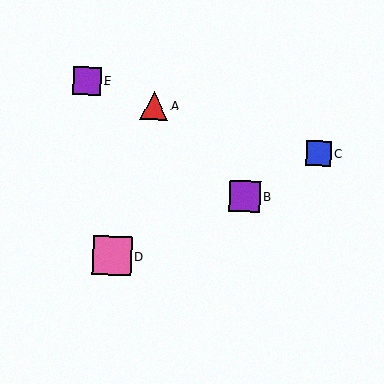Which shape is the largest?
The pink square (labeled D) is the largest.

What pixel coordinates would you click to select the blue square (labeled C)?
Click at (319, 153) to select the blue square C.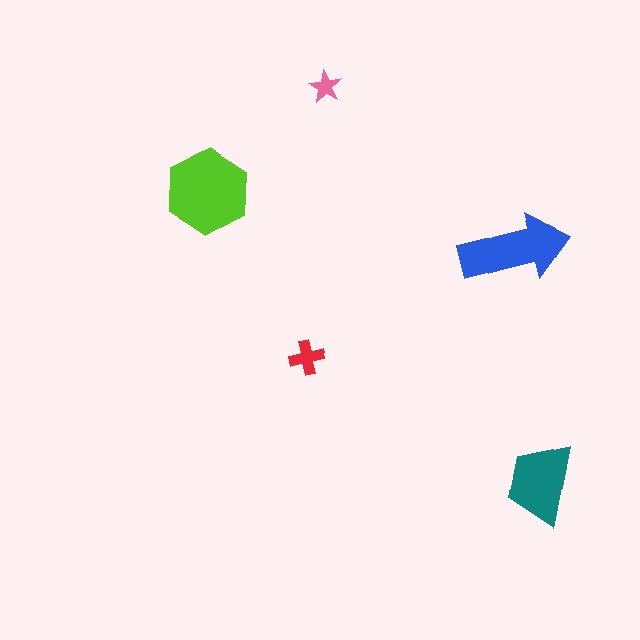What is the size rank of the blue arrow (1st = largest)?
2nd.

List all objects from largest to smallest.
The lime hexagon, the blue arrow, the teal trapezoid, the red cross, the pink star.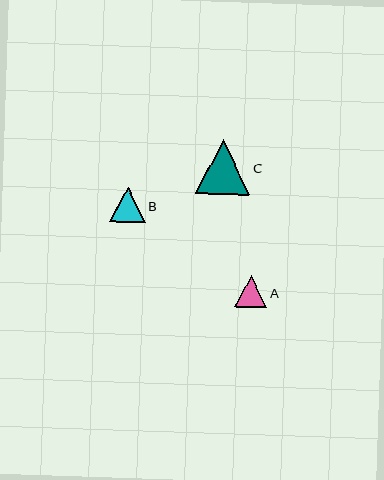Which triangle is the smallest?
Triangle A is the smallest with a size of approximately 32 pixels.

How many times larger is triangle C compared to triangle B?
Triangle C is approximately 1.5 times the size of triangle B.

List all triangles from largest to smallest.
From largest to smallest: C, B, A.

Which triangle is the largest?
Triangle C is the largest with a size of approximately 54 pixels.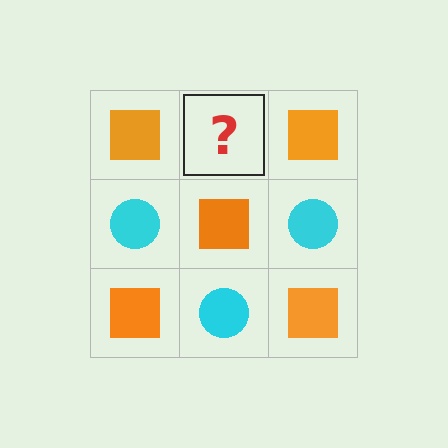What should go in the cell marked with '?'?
The missing cell should contain a cyan circle.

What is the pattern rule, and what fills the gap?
The rule is that it alternates orange square and cyan circle in a checkerboard pattern. The gap should be filled with a cyan circle.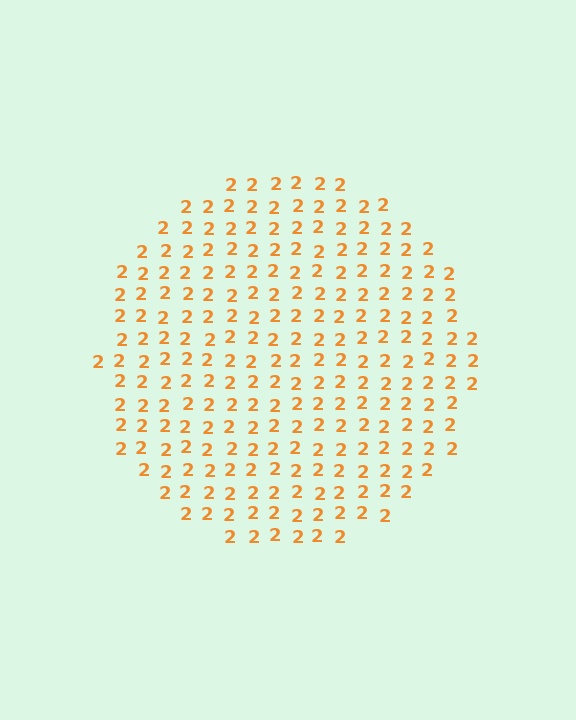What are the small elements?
The small elements are digit 2's.